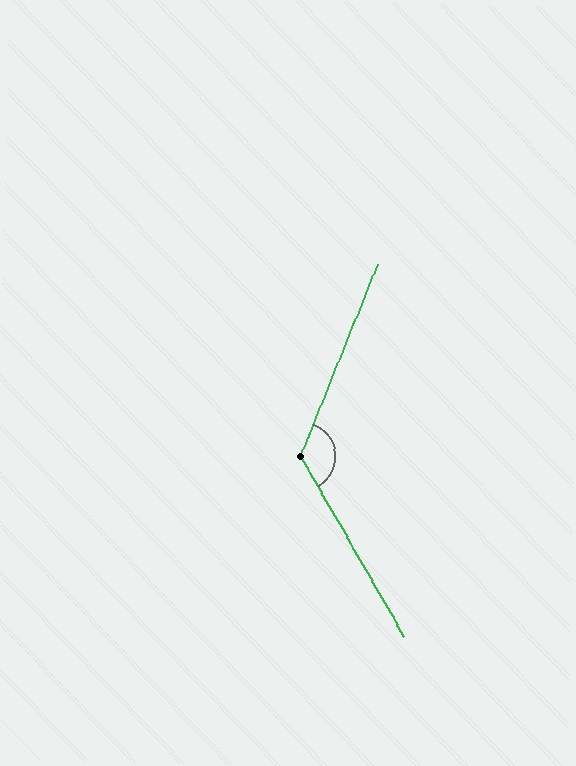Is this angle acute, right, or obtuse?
It is obtuse.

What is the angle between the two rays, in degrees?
Approximately 128 degrees.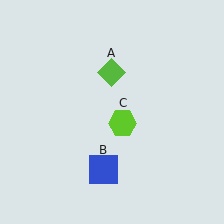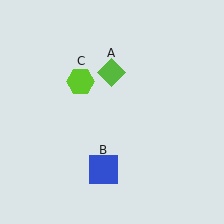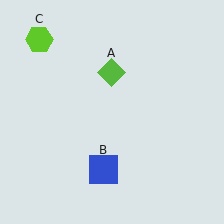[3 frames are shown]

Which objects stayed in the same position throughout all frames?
Lime diamond (object A) and blue square (object B) remained stationary.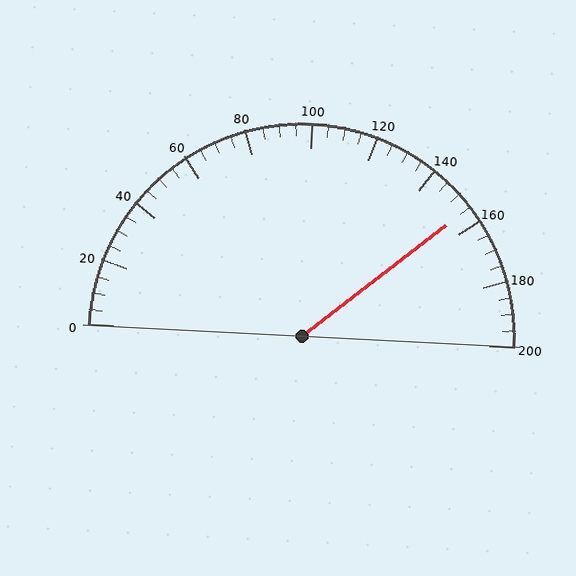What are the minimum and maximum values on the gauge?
The gauge ranges from 0 to 200.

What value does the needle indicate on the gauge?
The needle indicates approximately 155.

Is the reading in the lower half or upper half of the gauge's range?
The reading is in the upper half of the range (0 to 200).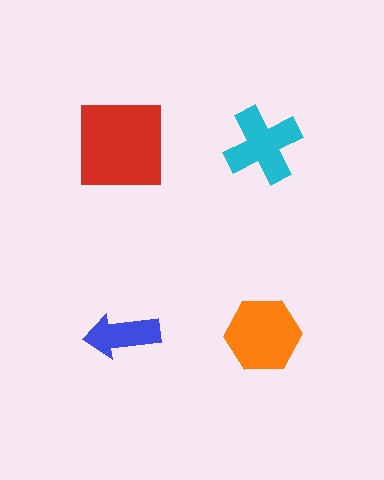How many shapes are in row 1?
2 shapes.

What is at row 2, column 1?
A blue arrow.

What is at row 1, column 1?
A red square.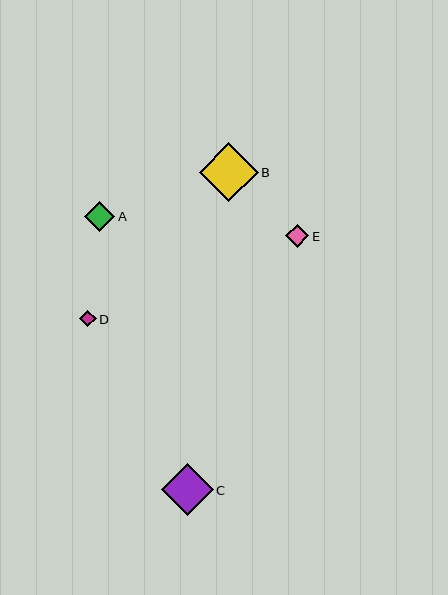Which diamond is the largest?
Diamond B is the largest with a size of approximately 59 pixels.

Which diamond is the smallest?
Diamond D is the smallest with a size of approximately 17 pixels.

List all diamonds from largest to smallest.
From largest to smallest: B, C, A, E, D.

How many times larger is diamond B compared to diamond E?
Diamond B is approximately 2.6 times the size of diamond E.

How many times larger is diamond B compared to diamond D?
Diamond B is approximately 3.5 times the size of diamond D.